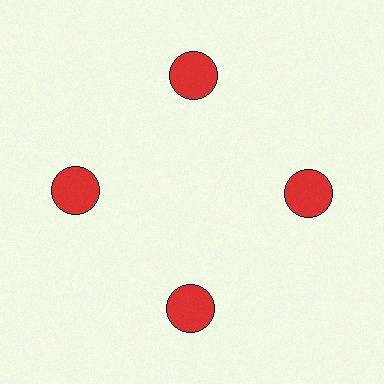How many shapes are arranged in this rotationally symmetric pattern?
There are 4 shapes, arranged in 4 groups of 1.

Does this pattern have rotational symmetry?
Yes, this pattern has 4-fold rotational symmetry. It looks the same after rotating 90 degrees around the center.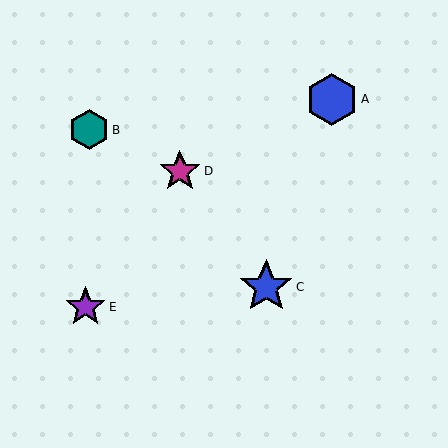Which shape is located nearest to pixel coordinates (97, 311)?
The purple star (labeled E) at (86, 307) is nearest to that location.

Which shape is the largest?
The blue star (labeled C) is the largest.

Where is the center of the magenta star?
The center of the magenta star is at (180, 171).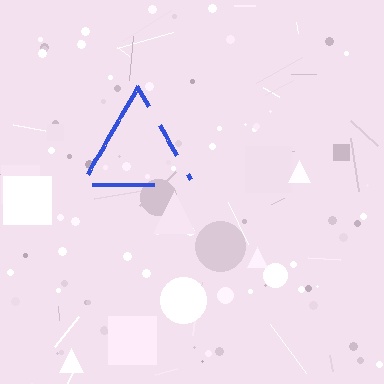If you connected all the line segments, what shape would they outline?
They would outline a triangle.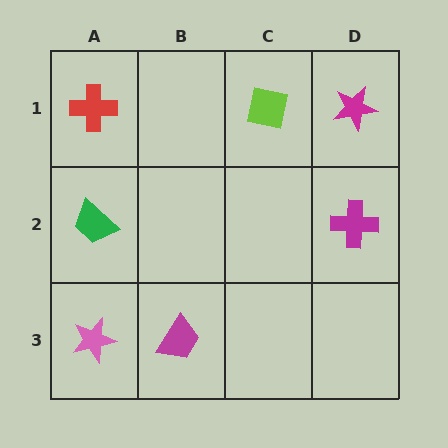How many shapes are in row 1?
3 shapes.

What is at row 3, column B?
A magenta trapezoid.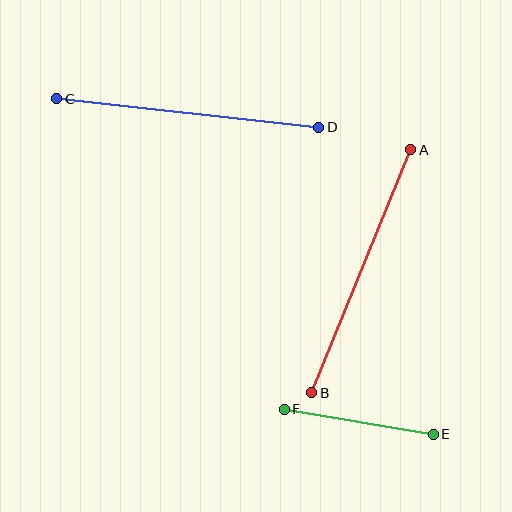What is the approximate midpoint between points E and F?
The midpoint is at approximately (359, 422) pixels.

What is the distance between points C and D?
The distance is approximately 263 pixels.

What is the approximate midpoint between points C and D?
The midpoint is at approximately (188, 113) pixels.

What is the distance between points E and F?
The distance is approximately 151 pixels.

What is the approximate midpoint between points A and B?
The midpoint is at approximately (361, 271) pixels.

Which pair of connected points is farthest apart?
Points C and D are farthest apart.